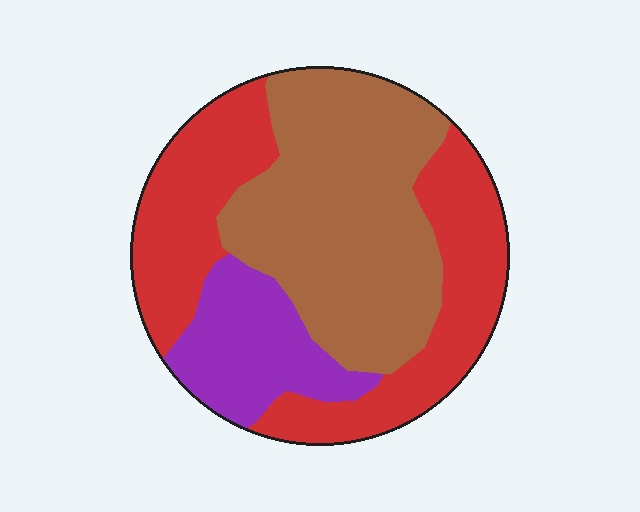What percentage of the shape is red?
Red covers 41% of the shape.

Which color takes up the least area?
Purple, at roughly 15%.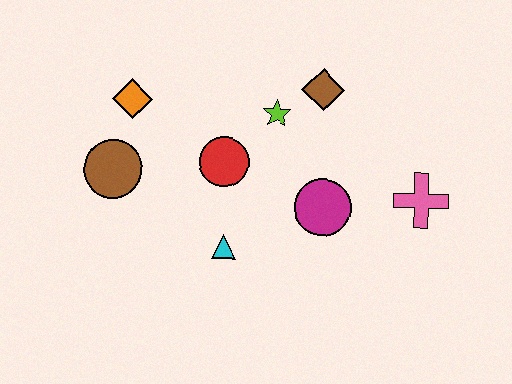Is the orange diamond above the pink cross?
Yes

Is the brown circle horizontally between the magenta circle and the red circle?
No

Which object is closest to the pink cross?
The magenta circle is closest to the pink cross.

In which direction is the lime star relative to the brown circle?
The lime star is to the right of the brown circle.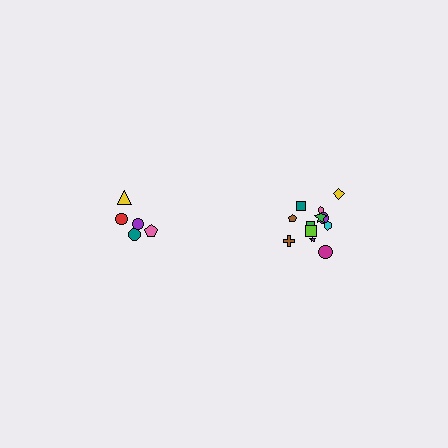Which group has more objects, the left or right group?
The right group.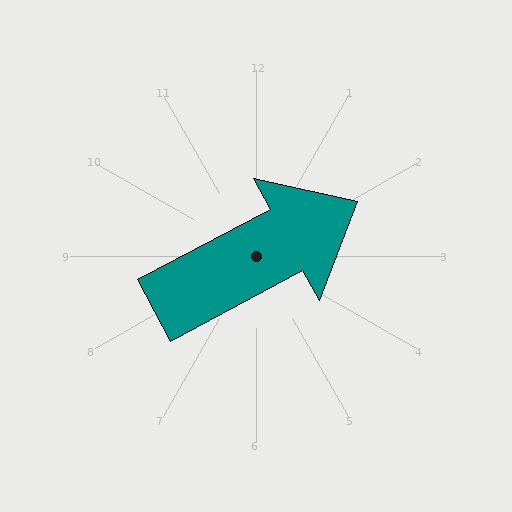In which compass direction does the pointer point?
Northeast.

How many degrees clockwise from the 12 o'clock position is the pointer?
Approximately 62 degrees.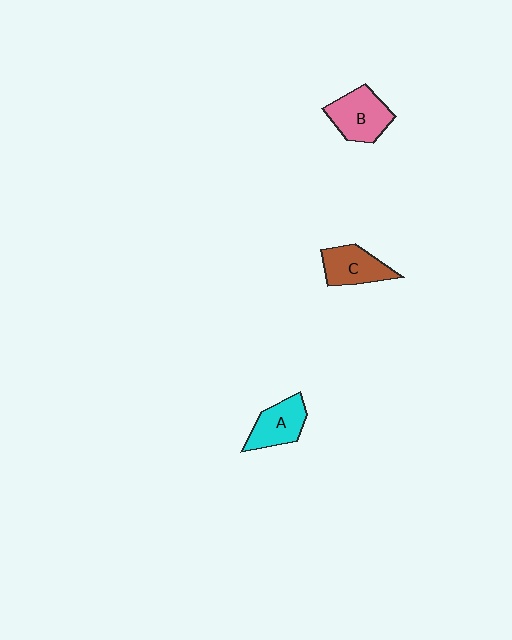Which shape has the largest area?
Shape B (pink).